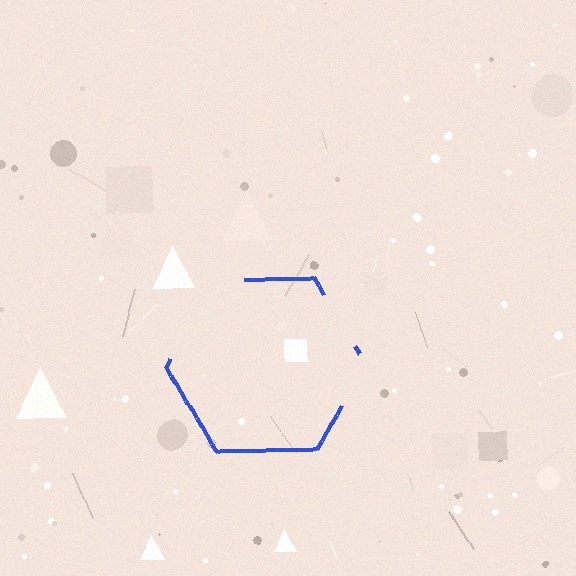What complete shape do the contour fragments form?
The contour fragments form a hexagon.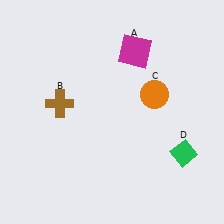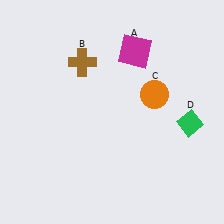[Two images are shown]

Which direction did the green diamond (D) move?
The green diamond (D) moved up.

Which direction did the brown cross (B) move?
The brown cross (B) moved up.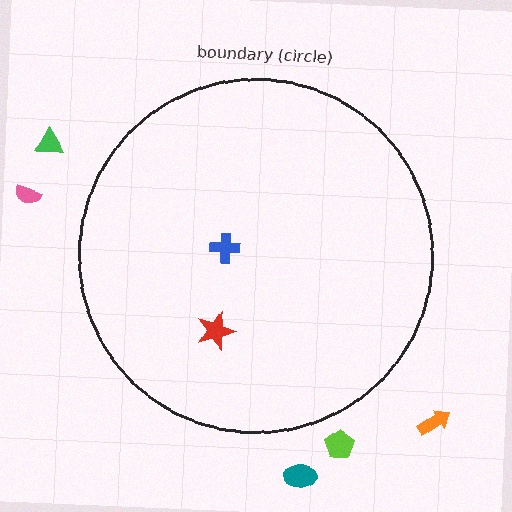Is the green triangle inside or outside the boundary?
Outside.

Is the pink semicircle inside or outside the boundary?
Outside.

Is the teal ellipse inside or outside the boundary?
Outside.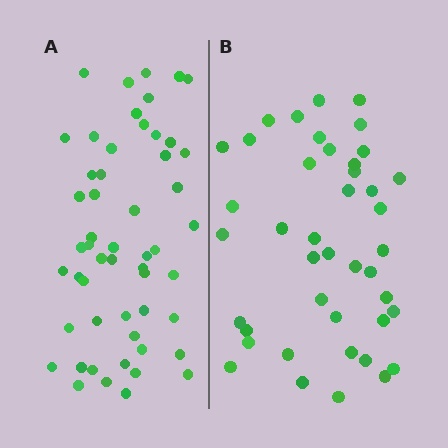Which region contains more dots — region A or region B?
Region A (the left region) has more dots.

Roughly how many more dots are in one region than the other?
Region A has roughly 12 or so more dots than region B.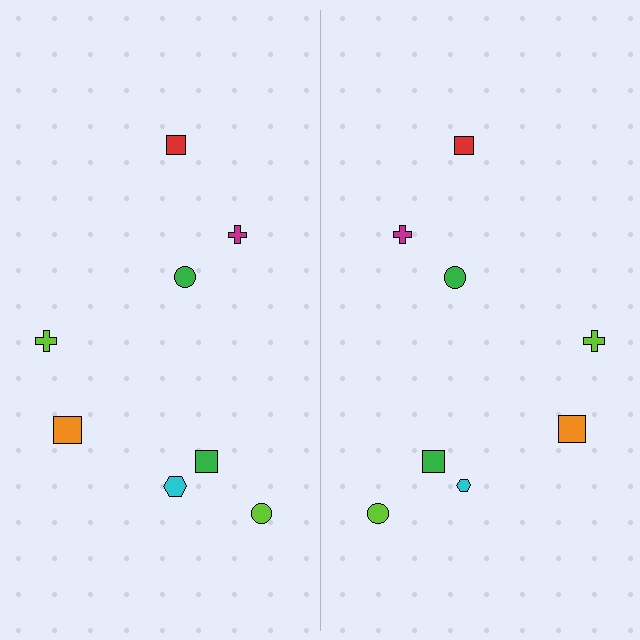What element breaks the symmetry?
The cyan hexagon on the right side has a different size than its mirror counterpart.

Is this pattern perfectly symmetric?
No, the pattern is not perfectly symmetric. The cyan hexagon on the right side has a different size than its mirror counterpart.